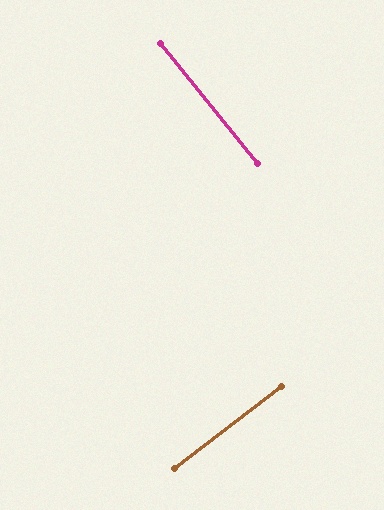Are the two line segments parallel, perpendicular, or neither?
Perpendicular — they meet at approximately 88°.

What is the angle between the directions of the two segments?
Approximately 88 degrees.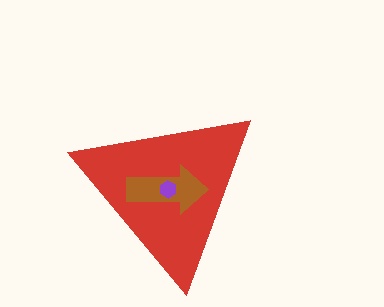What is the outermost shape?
The red triangle.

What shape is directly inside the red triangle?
The brown arrow.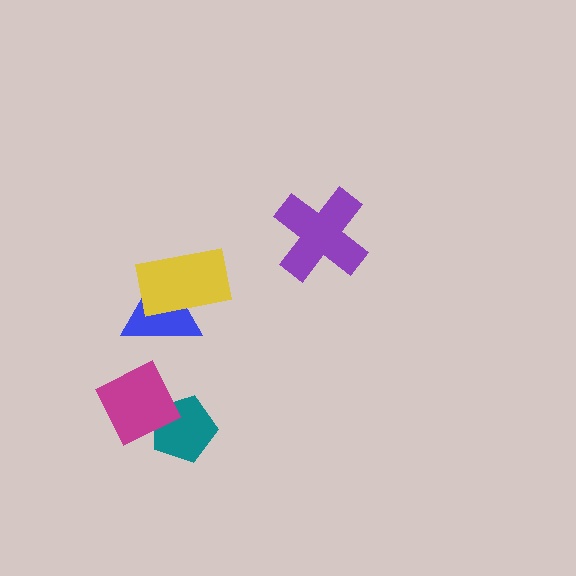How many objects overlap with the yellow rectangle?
1 object overlaps with the yellow rectangle.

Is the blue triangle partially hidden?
Yes, it is partially covered by another shape.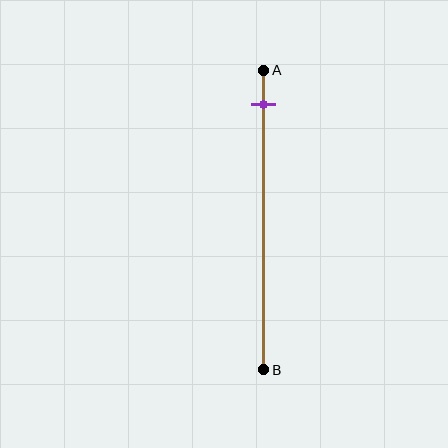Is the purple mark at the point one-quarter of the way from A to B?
No, the mark is at about 10% from A, not at the 25% one-quarter point.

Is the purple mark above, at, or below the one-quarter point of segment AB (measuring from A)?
The purple mark is above the one-quarter point of segment AB.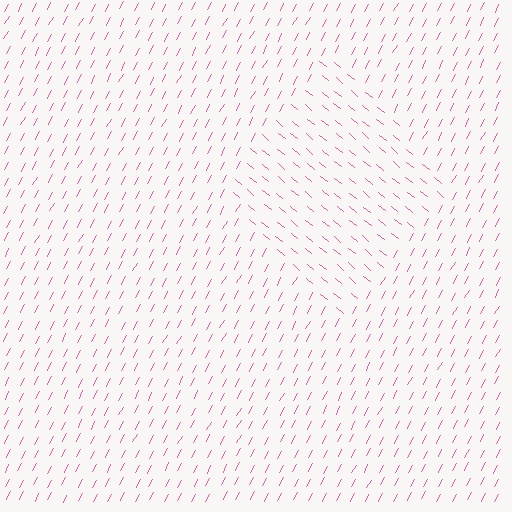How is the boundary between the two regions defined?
The boundary is defined purely by a change in line orientation (approximately 79 degrees difference). All lines are the same color and thickness.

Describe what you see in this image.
The image is filled with small pink line segments. A diamond region in the image has lines oriented differently from the surrounding lines, creating a visible texture boundary.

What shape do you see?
I see a diamond.